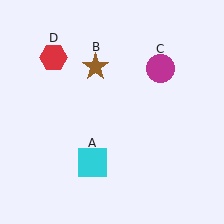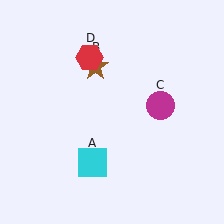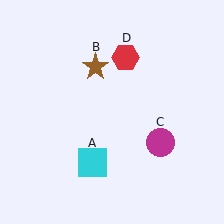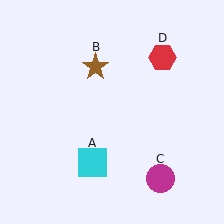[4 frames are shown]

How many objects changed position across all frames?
2 objects changed position: magenta circle (object C), red hexagon (object D).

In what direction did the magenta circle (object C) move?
The magenta circle (object C) moved down.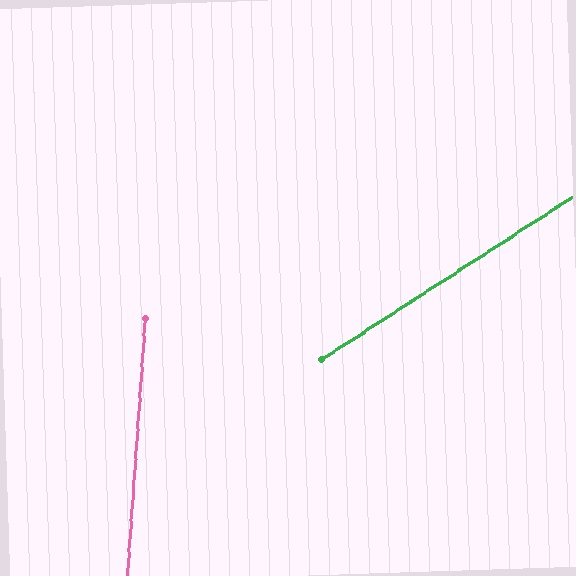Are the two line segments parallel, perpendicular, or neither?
Neither parallel nor perpendicular — they differ by about 53°.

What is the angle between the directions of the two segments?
Approximately 53 degrees.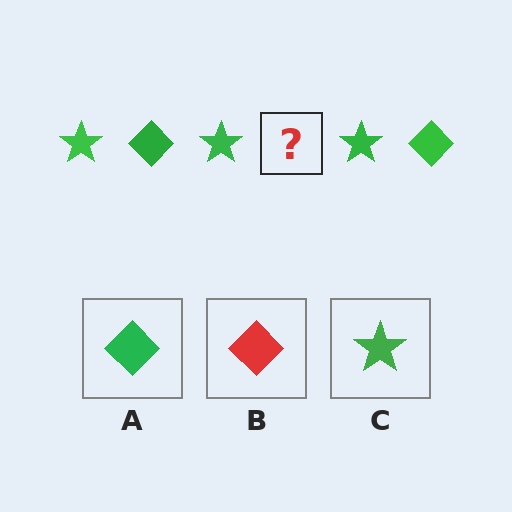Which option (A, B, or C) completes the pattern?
A.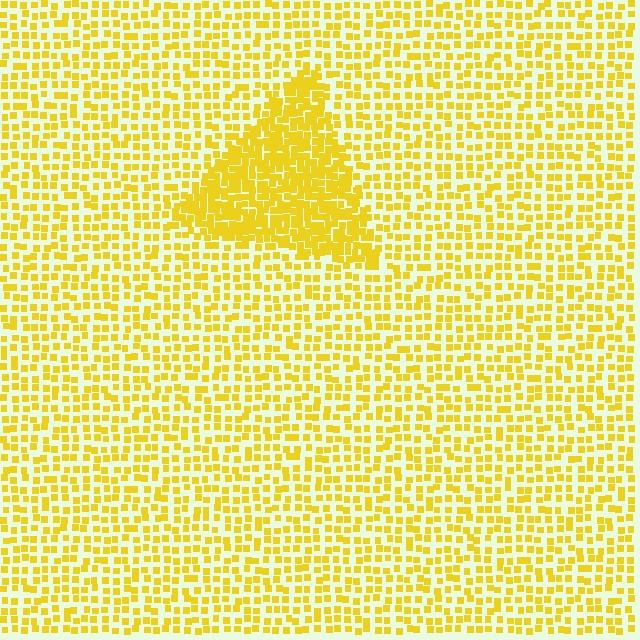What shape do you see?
I see a triangle.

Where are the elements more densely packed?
The elements are more densely packed inside the triangle boundary.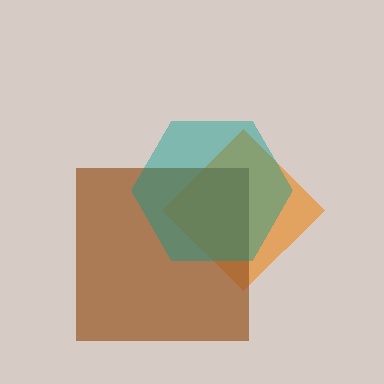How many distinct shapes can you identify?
There are 3 distinct shapes: an orange diamond, a brown square, a teal hexagon.